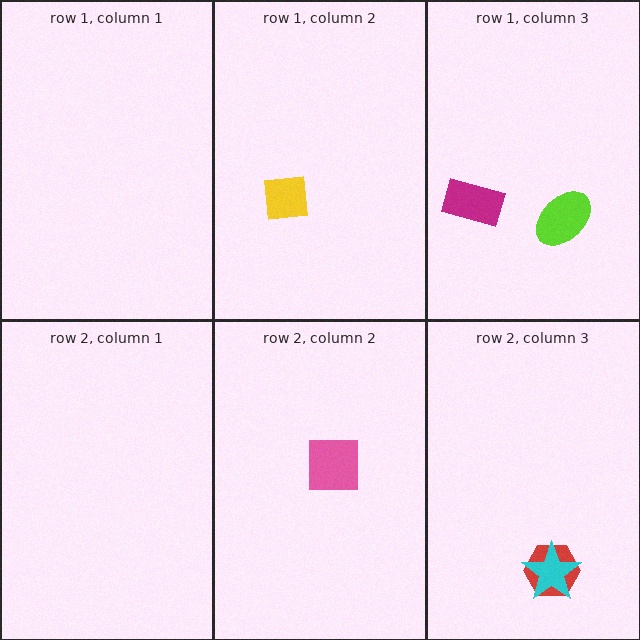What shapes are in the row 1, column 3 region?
The magenta rectangle, the lime ellipse.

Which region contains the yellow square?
The row 1, column 2 region.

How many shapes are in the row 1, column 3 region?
2.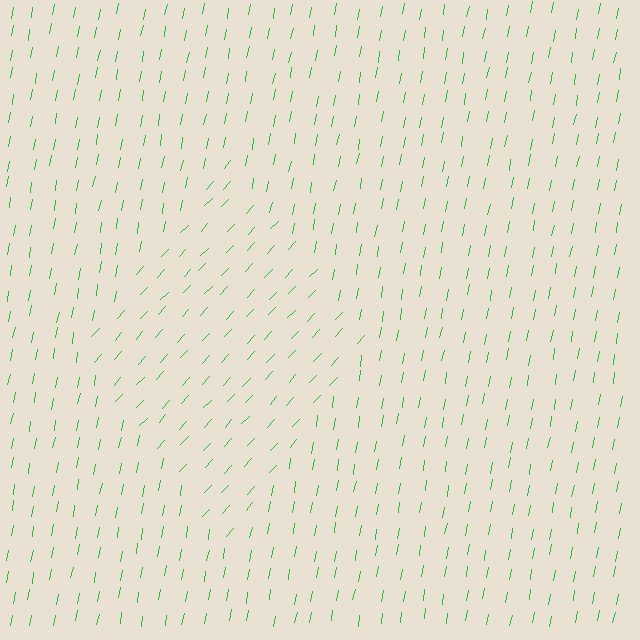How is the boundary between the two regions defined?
The boundary is defined purely by a change in line orientation (approximately 32 degrees difference). All lines are the same color and thickness.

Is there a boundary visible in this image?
Yes, there is a texture boundary formed by a change in line orientation.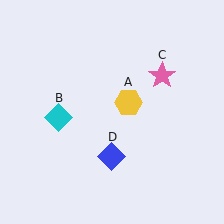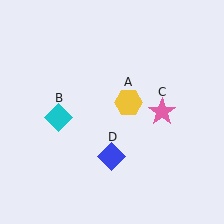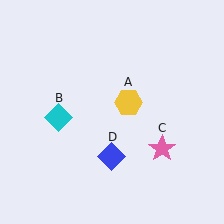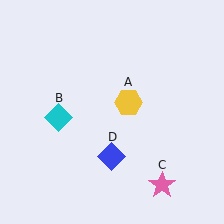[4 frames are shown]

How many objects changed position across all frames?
1 object changed position: pink star (object C).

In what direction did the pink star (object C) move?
The pink star (object C) moved down.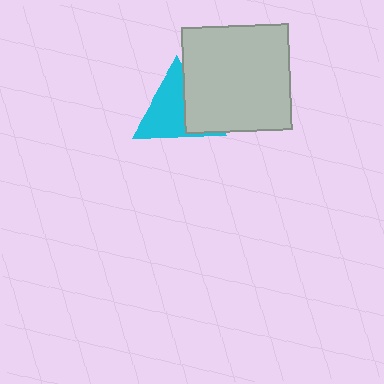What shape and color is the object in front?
The object in front is a light gray square.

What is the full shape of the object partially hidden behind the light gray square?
The partially hidden object is a cyan triangle.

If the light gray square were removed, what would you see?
You would see the complete cyan triangle.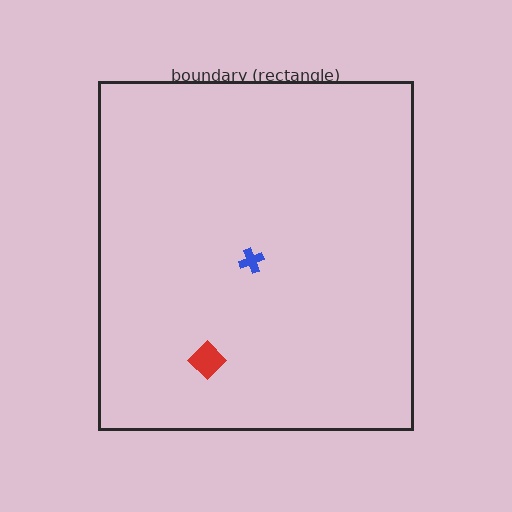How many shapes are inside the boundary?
2 inside, 0 outside.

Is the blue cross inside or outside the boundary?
Inside.